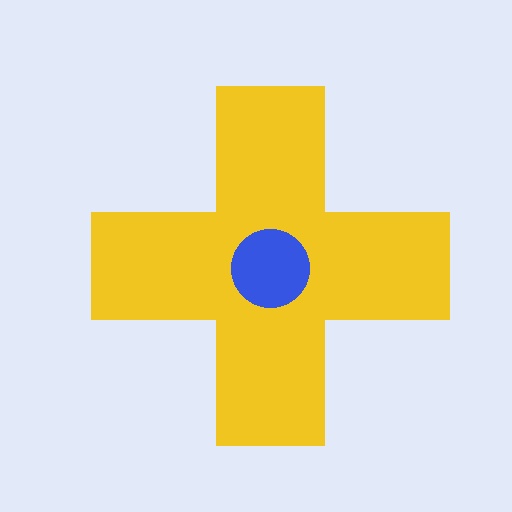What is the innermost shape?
The blue circle.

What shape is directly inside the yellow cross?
The blue circle.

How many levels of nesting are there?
2.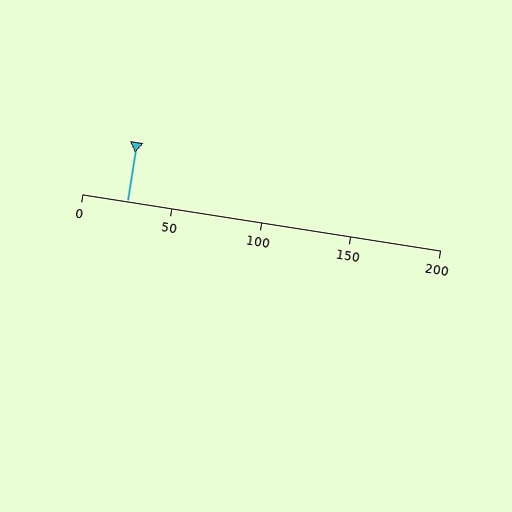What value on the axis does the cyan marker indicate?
The marker indicates approximately 25.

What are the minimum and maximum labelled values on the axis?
The axis runs from 0 to 200.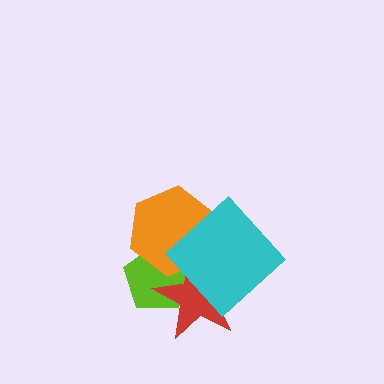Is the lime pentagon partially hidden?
Yes, it is partially covered by another shape.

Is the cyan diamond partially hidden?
No, no other shape covers it.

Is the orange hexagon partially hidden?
Yes, it is partially covered by another shape.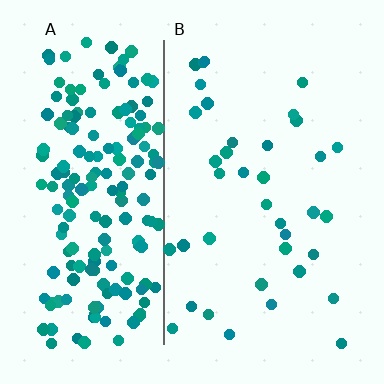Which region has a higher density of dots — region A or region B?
A (the left).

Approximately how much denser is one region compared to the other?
Approximately 5.2× — region A over region B.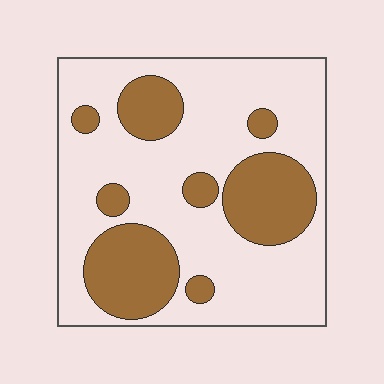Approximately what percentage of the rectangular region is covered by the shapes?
Approximately 30%.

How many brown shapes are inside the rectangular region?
8.